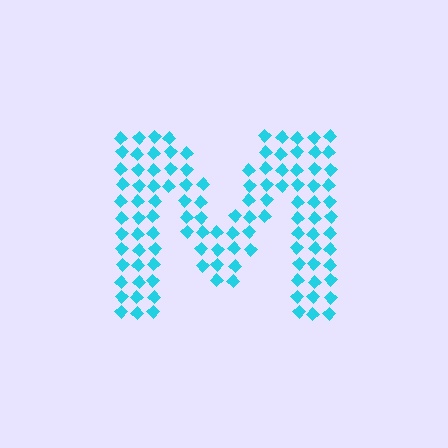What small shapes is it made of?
It is made of small diamonds.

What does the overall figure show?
The overall figure shows the letter M.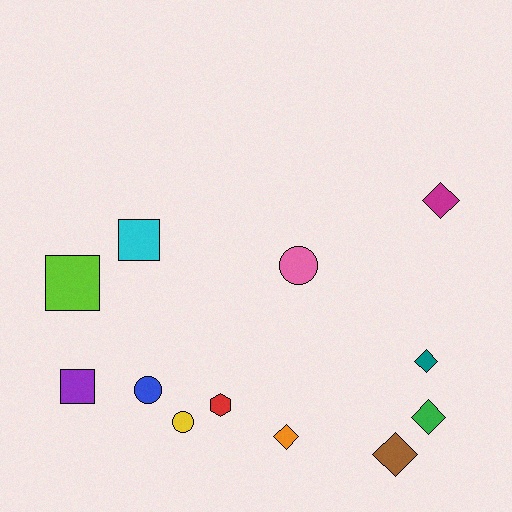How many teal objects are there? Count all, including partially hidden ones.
There is 1 teal object.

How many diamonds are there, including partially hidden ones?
There are 5 diamonds.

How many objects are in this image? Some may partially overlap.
There are 12 objects.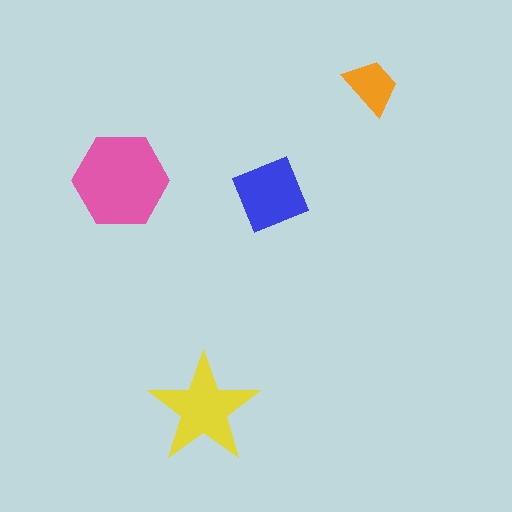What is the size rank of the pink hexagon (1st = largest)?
1st.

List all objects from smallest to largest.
The orange trapezoid, the blue square, the yellow star, the pink hexagon.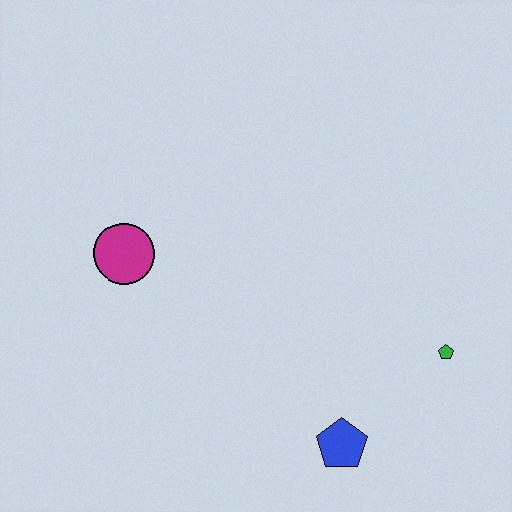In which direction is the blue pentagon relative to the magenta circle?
The blue pentagon is to the right of the magenta circle.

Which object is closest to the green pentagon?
The blue pentagon is closest to the green pentagon.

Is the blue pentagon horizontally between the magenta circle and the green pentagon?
Yes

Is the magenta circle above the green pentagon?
Yes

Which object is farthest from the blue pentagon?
The magenta circle is farthest from the blue pentagon.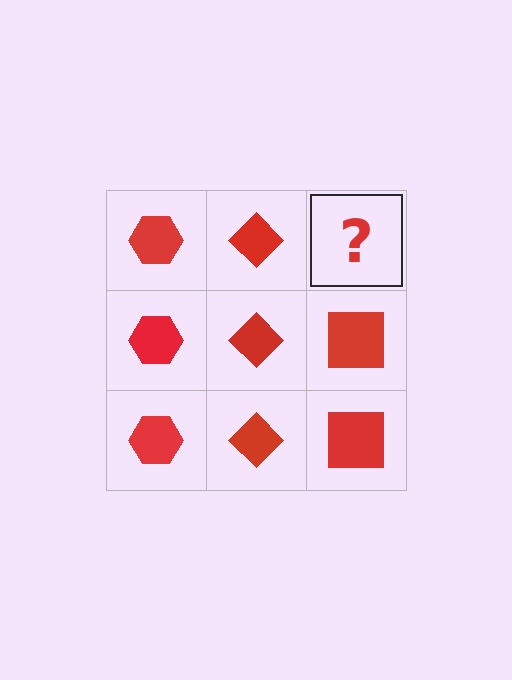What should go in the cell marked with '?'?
The missing cell should contain a red square.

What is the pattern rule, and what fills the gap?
The rule is that each column has a consistent shape. The gap should be filled with a red square.